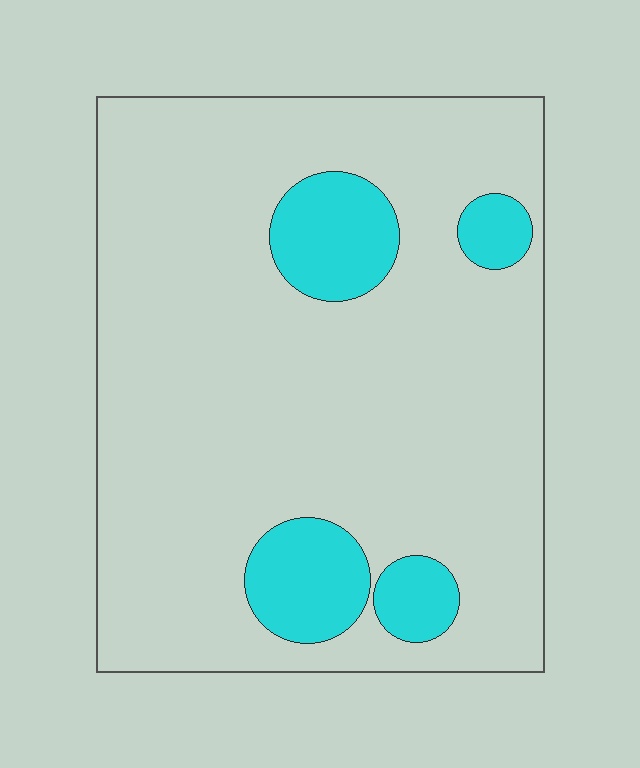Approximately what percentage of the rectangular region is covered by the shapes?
Approximately 15%.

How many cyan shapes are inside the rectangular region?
4.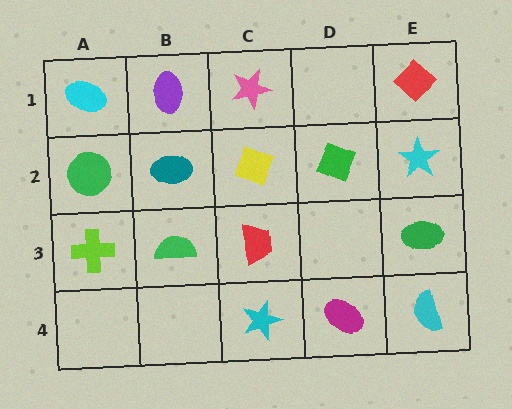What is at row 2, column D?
A green diamond.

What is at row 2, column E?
A cyan star.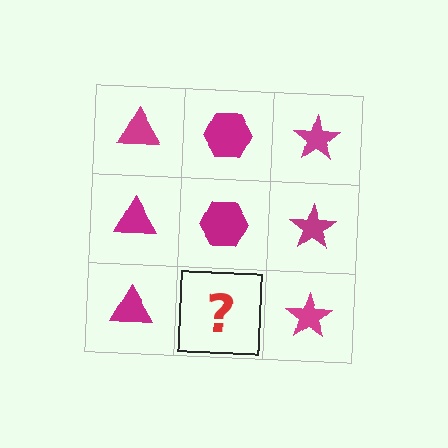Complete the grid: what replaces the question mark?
The question mark should be replaced with a magenta hexagon.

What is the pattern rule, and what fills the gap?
The rule is that each column has a consistent shape. The gap should be filled with a magenta hexagon.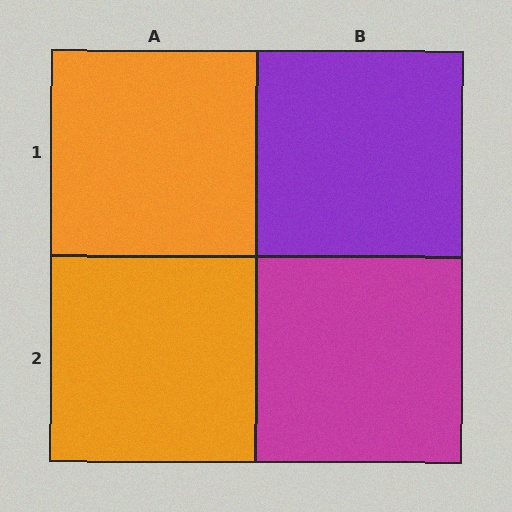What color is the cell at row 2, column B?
Magenta.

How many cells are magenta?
1 cell is magenta.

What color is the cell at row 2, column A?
Orange.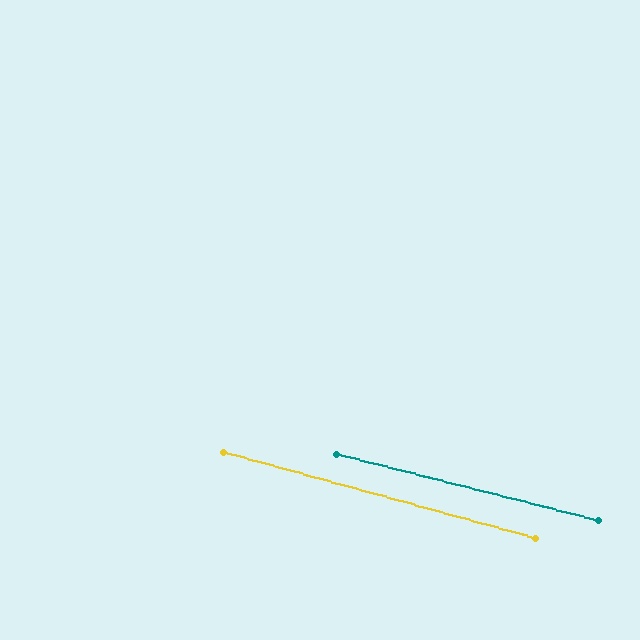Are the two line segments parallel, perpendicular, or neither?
Parallel — their directions differ by only 1.1°.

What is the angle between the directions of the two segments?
Approximately 1 degree.